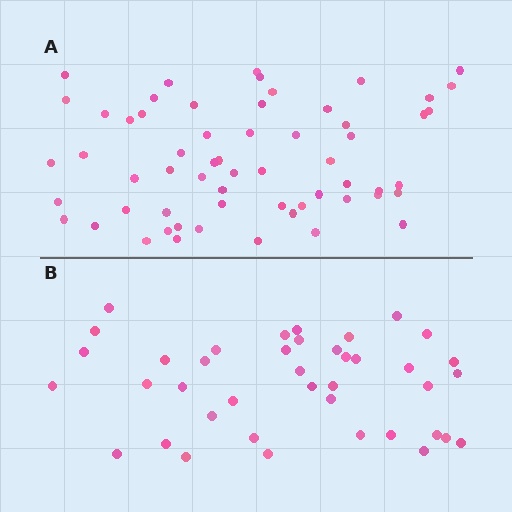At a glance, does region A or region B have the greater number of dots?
Region A (the top region) has more dots.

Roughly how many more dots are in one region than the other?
Region A has approximately 20 more dots than region B.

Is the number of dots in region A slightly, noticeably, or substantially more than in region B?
Region A has substantially more. The ratio is roughly 1.5 to 1.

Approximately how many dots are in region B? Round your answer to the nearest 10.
About 40 dots.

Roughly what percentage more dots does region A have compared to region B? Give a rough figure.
About 50% more.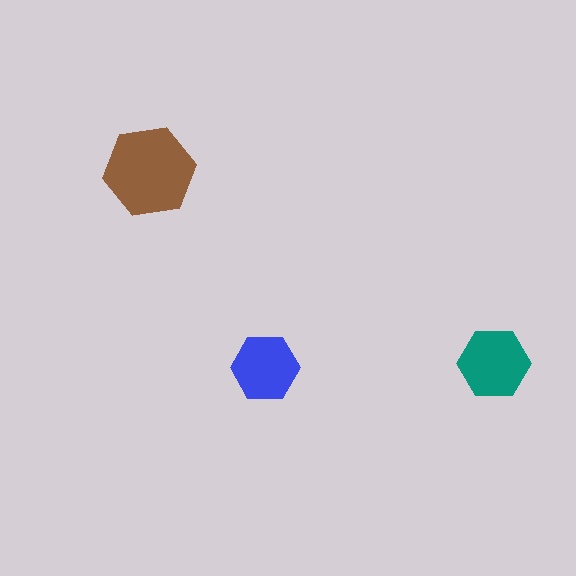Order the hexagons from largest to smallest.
the brown one, the teal one, the blue one.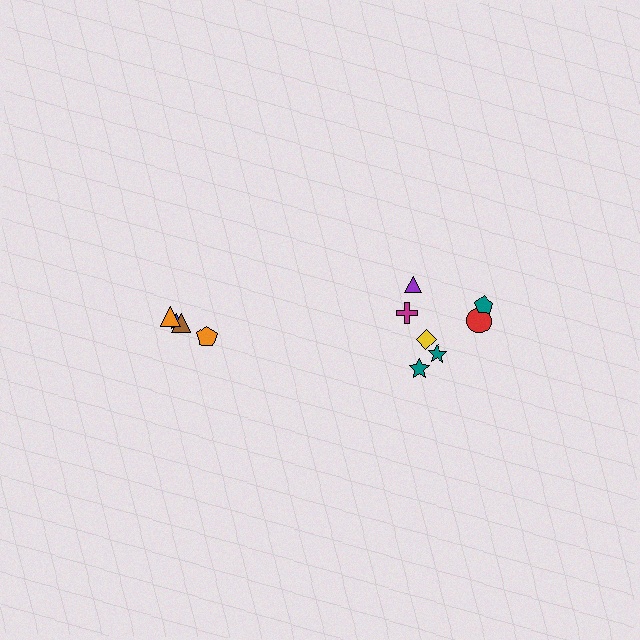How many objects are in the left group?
There are 4 objects.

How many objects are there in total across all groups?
There are 11 objects.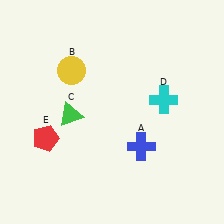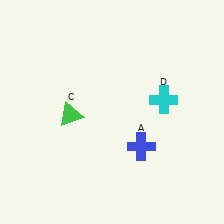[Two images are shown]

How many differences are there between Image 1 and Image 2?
There are 2 differences between the two images.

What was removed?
The yellow circle (B), the red pentagon (E) were removed in Image 2.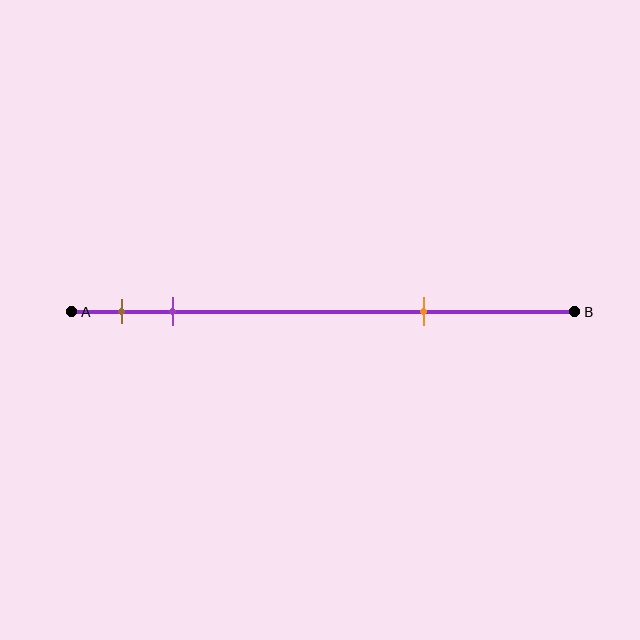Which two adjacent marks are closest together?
The brown and purple marks are the closest adjacent pair.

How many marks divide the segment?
There are 3 marks dividing the segment.